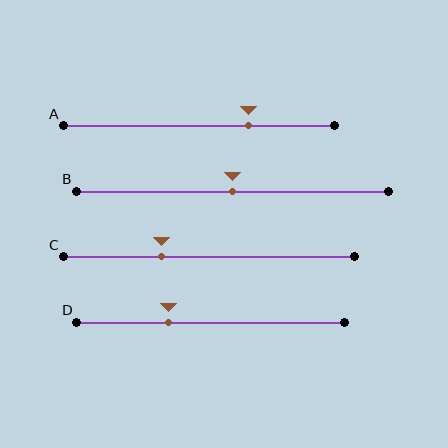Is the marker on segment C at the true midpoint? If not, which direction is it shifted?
No, the marker on segment C is shifted to the left by about 16% of the segment length.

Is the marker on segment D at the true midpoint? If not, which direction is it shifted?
No, the marker on segment D is shifted to the left by about 16% of the segment length.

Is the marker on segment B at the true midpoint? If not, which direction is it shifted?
Yes, the marker on segment B is at the true midpoint.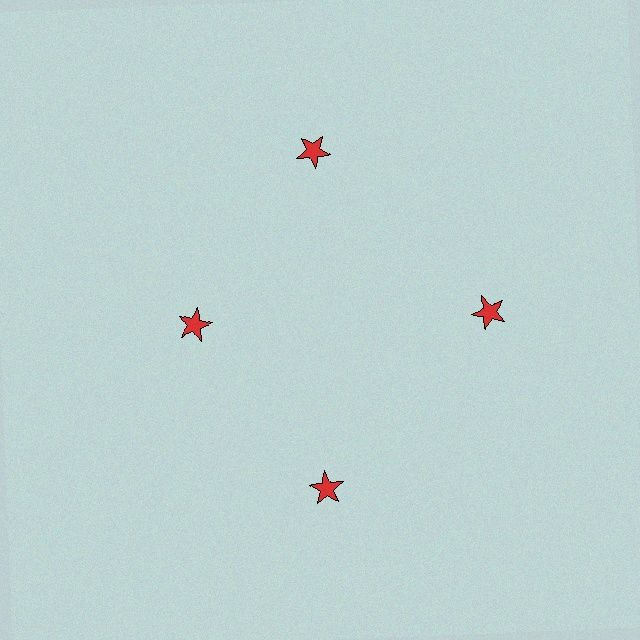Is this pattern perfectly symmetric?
No. The 4 red stars are arranged in a ring, but one element near the 9 o'clock position is pulled inward toward the center, breaking the 4-fold rotational symmetry.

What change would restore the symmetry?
The symmetry would be restored by moving it outward, back onto the ring so that all 4 stars sit at equal angles and equal distance from the center.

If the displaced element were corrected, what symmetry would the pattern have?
It would have 4-fold rotational symmetry — the pattern would map onto itself every 90 degrees.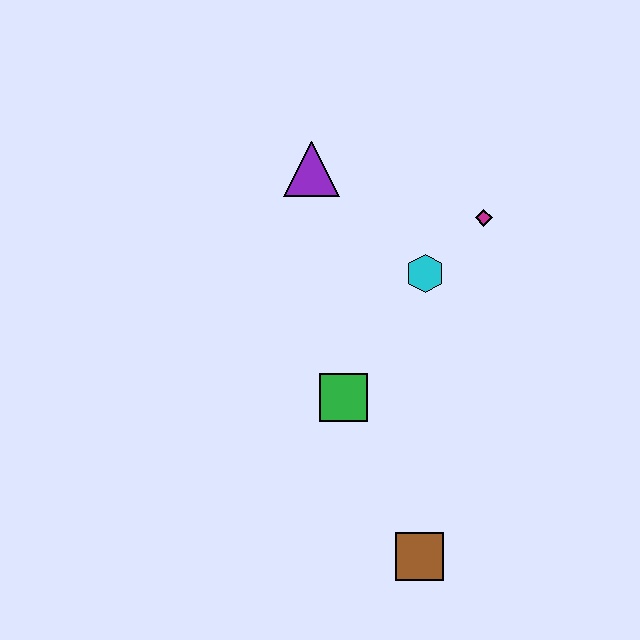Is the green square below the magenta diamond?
Yes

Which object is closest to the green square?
The cyan hexagon is closest to the green square.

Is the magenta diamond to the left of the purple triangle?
No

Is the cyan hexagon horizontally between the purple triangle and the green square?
No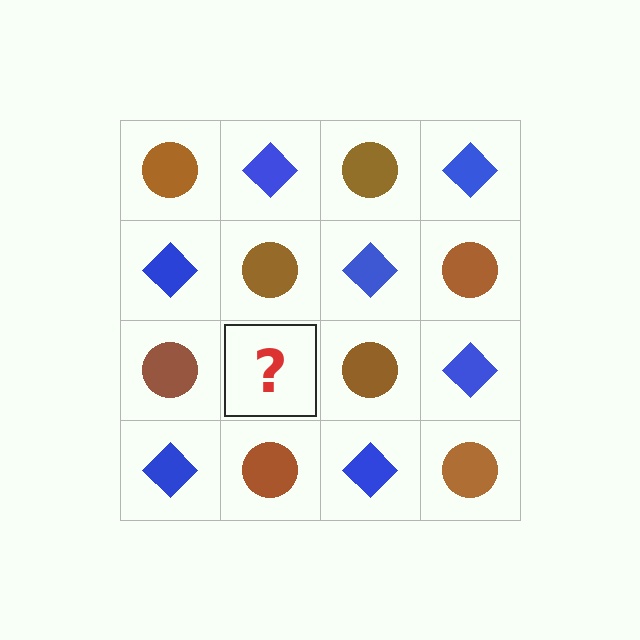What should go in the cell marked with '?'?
The missing cell should contain a blue diamond.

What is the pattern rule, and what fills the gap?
The rule is that it alternates brown circle and blue diamond in a checkerboard pattern. The gap should be filled with a blue diamond.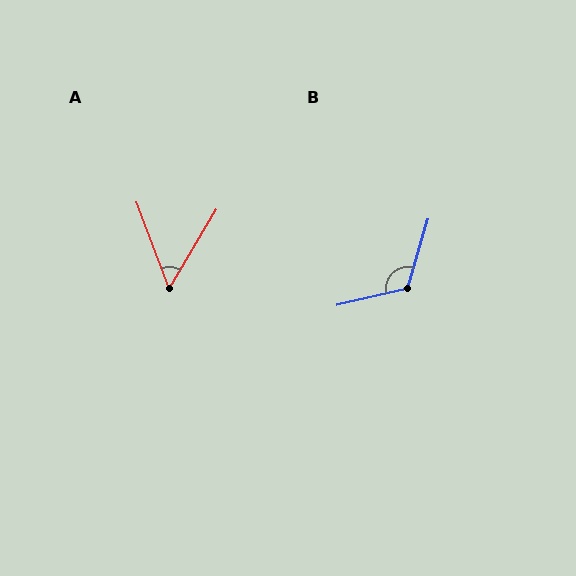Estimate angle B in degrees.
Approximately 119 degrees.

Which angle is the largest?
B, at approximately 119 degrees.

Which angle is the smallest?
A, at approximately 51 degrees.